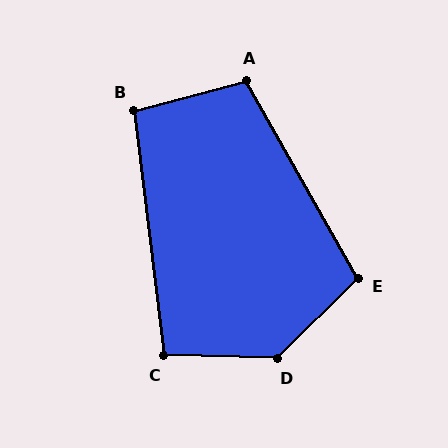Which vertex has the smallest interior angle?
B, at approximately 98 degrees.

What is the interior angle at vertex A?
Approximately 105 degrees (obtuse).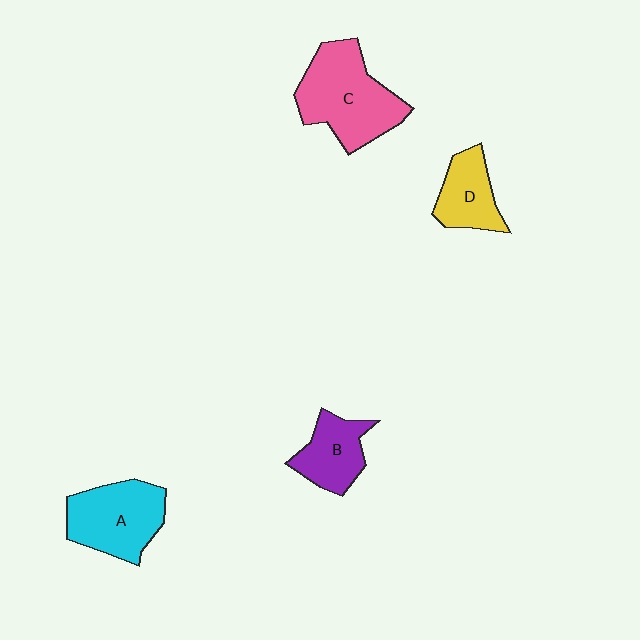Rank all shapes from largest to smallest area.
From largest to smallest: C (pink), A (cyan), B (purple), D (yellow).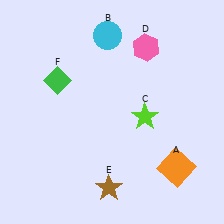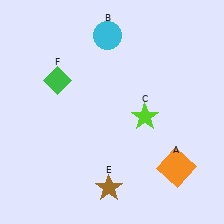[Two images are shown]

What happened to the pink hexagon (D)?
The pink hexagon (D) was removed in Image 2. It was in the top-right area of Image 1.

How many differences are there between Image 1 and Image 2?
There is 1 difference between the two images.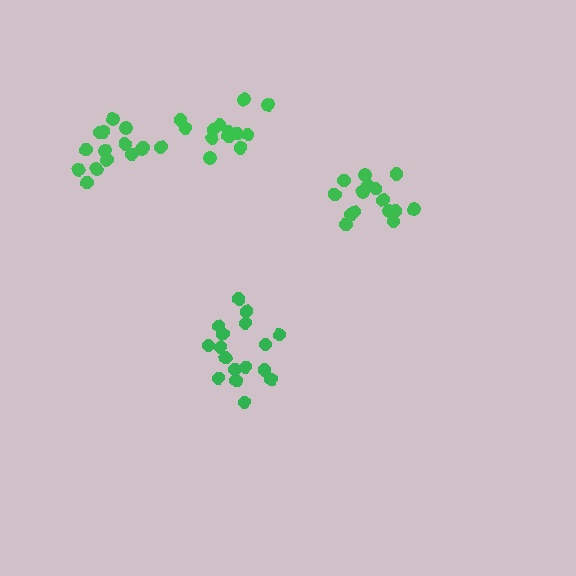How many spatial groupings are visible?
There are 4 spatial groupings.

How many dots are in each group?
Group 1: 17 dots, Group 2: 15 dots, Group 3: 13 dots, Group 4: 15 dots (60 total).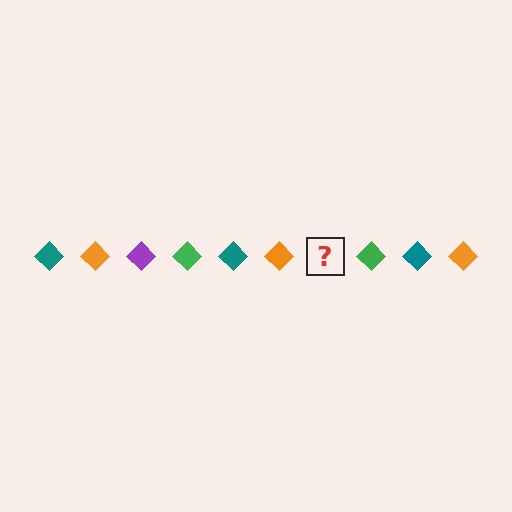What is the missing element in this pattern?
The missing element is a purple diamond.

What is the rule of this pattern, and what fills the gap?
The rule is that the pattern cycles through teal, orange, purple, green diamonds. The gap should be filled with a purple diamond.